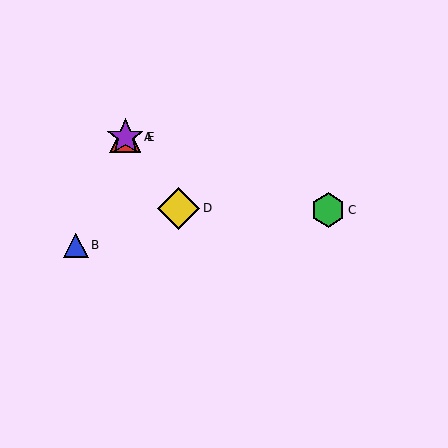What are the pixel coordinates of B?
Object B is at (76, 246).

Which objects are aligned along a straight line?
Objects A, D, E are aligned along a straight line.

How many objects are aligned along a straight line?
3 objects (A, D, E) are aligned along a straight line.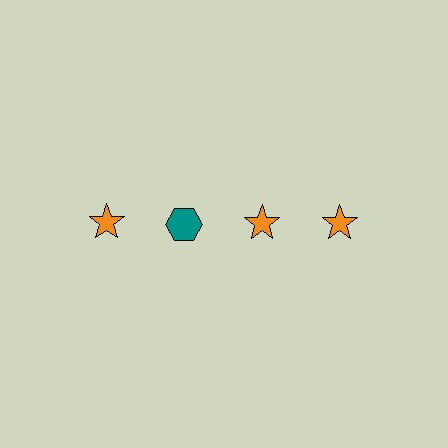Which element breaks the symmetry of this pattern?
The teal hexagon in the top row, second from left column breaks the symmetry. All other shapes are orange stars.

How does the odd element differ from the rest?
It differs in both color (teal instead of orange) and shape (hexagon instead of star).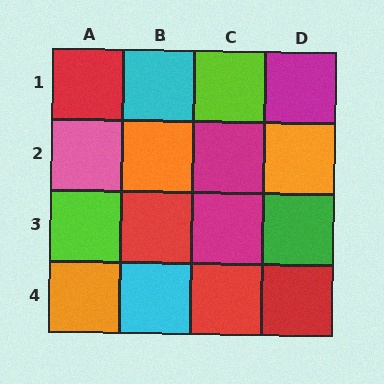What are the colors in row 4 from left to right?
Orange, cyan, red, red.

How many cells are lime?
2 cells are lime.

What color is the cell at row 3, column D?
Green.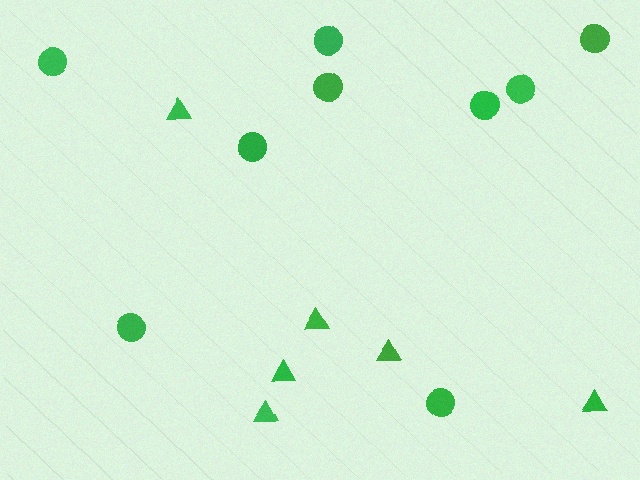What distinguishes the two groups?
There are 2 groups: one group of triangles (6) and one group of circles (9).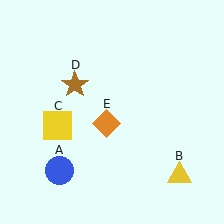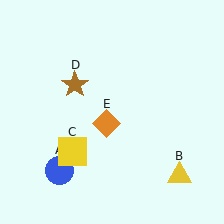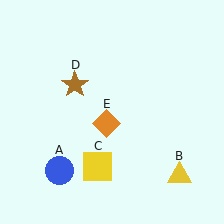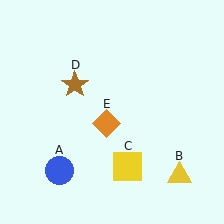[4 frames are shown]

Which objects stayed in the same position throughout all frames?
Blue circle (object A) and yellow triangle (object B) and brown star (object D) and orange diamond (object E) remained stationary.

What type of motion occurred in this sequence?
The yellow square (object C) rotated counterclockwise around the center of the scene.